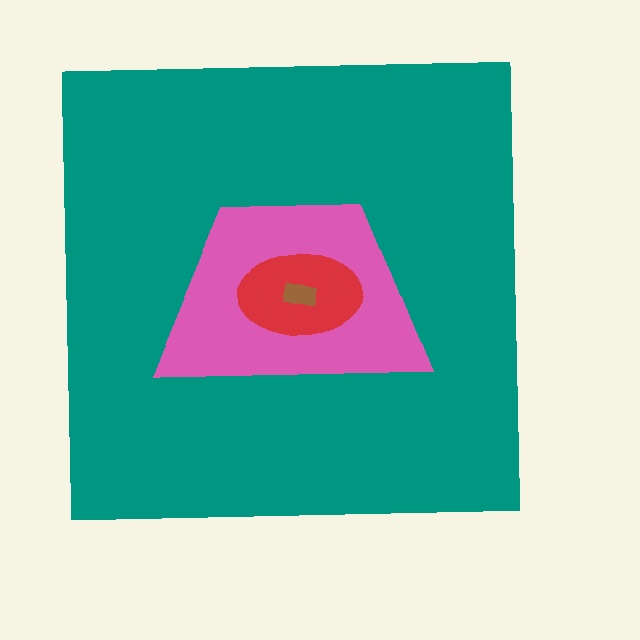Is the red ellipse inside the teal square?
Yes.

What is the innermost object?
The brown rectangle.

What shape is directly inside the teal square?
The pink trapezoid.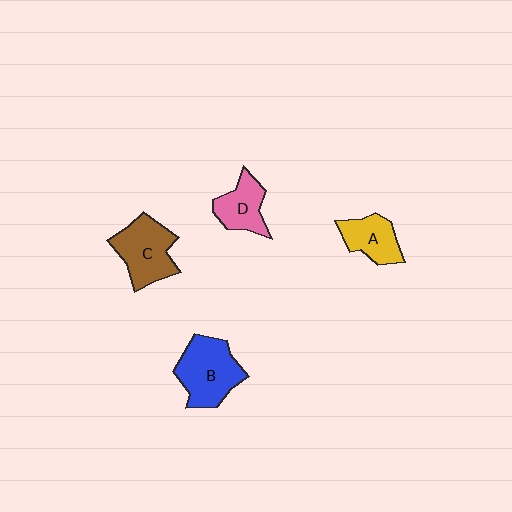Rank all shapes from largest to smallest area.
From largest to smallest: B (blue), C (brown), D (pink), A (yellow).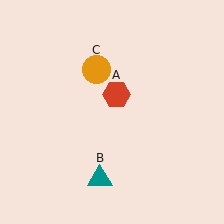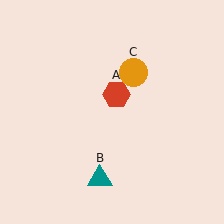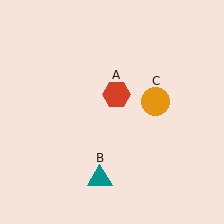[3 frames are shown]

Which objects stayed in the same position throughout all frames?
Red hexagon (object A) and teal triangle (object B) remained stationary.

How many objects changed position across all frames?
1 object changed position: orange circle (object C).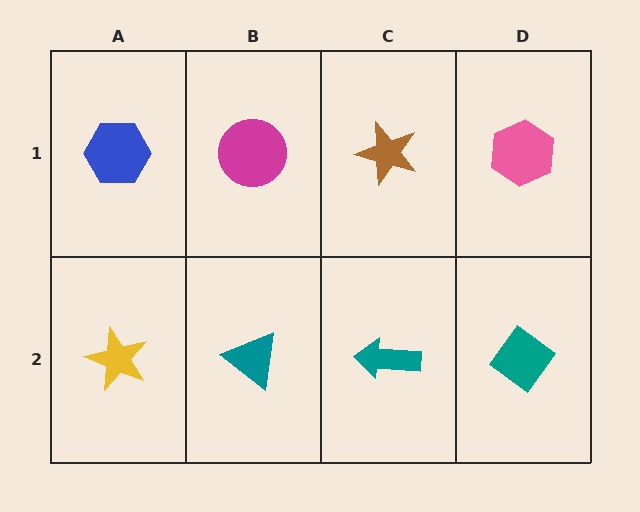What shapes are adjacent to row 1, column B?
A teal triangle (row 2, column B), a blue hexagon (row 1, column A), a brown star (row 1, column C).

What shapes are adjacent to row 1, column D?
A teal diamond (row 2, column D), a brown star (row 1, column C).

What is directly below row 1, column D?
A teal diamond.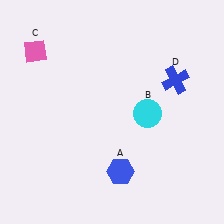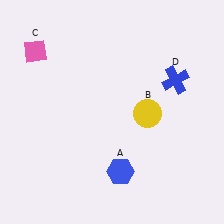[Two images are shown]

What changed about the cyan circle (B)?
In Image 1, B is cyan. In Image 2, it changed to yellow.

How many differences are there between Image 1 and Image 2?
There is 1 difference between the two images.